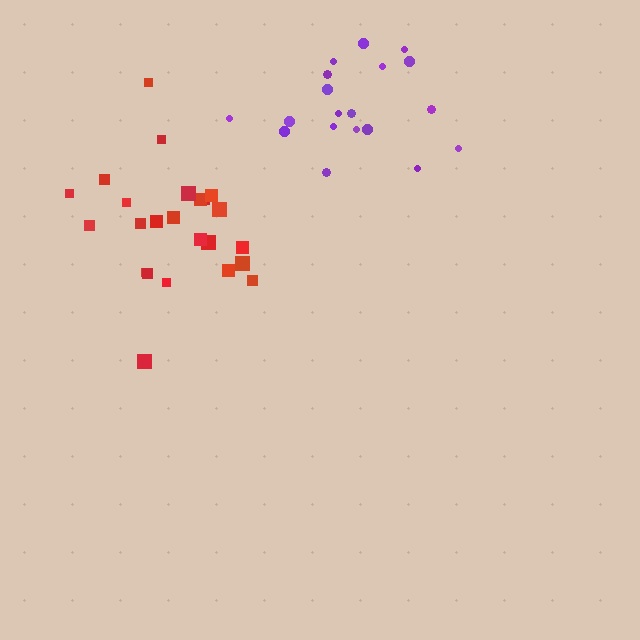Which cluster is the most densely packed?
Purple.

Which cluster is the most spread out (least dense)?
Red.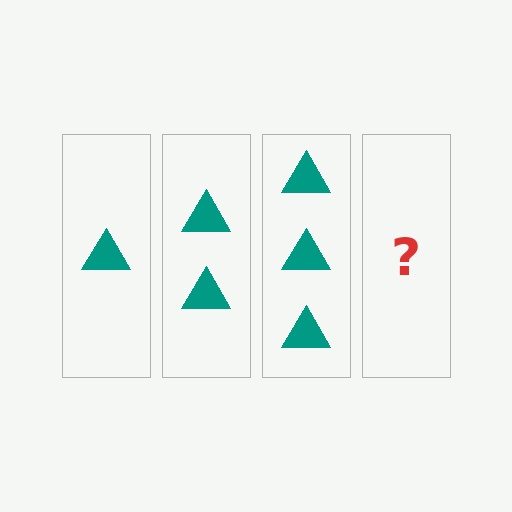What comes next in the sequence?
The next element should be 4 triangles.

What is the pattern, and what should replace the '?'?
The pattern is that each step adds one more triangle. The '?' should be 4 triangles.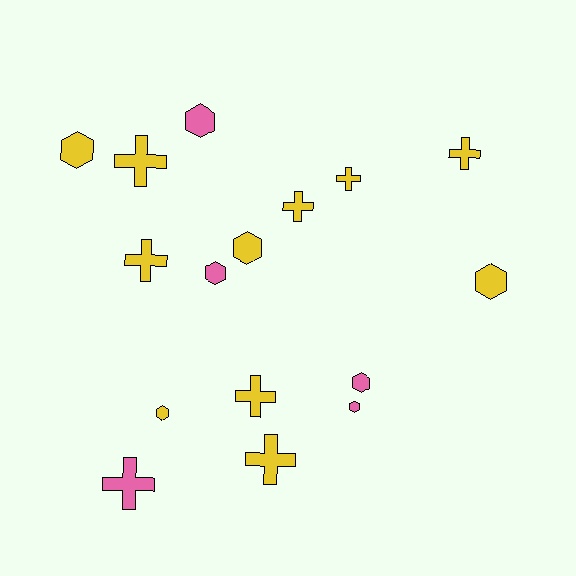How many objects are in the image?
There are 16 objects.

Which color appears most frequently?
Yellow, with 11 objects.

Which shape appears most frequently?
Hexagon, with 8 objects.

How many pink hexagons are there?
There are 4 pink hexagons.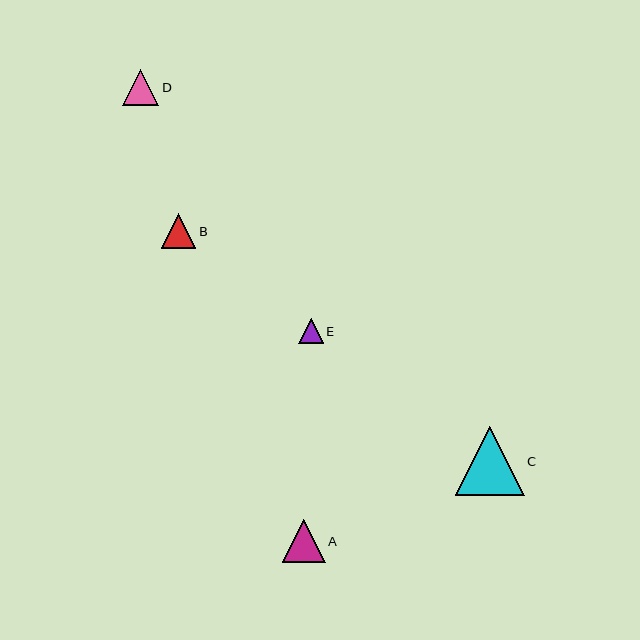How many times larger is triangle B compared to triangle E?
Triangle B is approximately 1.4 times the size of triangle E.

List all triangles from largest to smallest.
From largest to smallest: C, A, D, B, E.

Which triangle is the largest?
Triangle C is the largest with a size of approximately 69 pixels.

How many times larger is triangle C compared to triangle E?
Triangle C is approximately 2.8 times the size of triangle E.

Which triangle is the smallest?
Triangle E is the smallest with a size of approximately 24 pixels.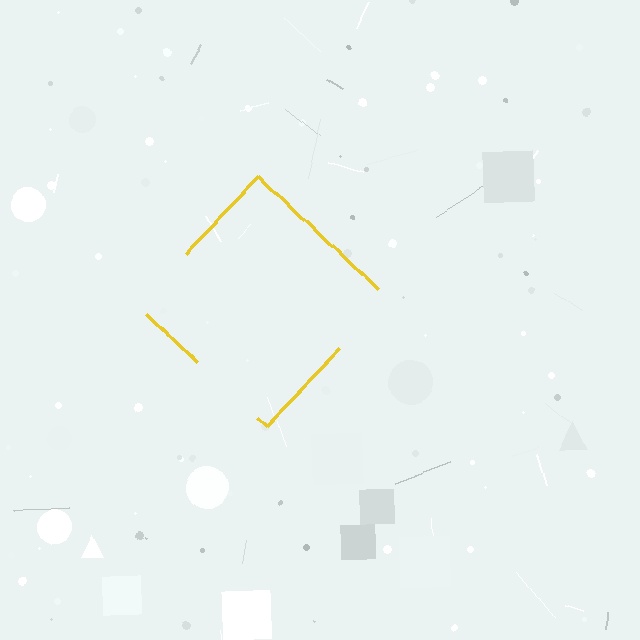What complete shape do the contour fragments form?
The contour fragments form a diamond.